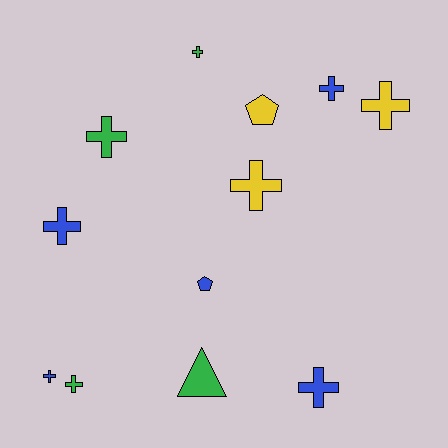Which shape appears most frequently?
Cross, with 9 objects.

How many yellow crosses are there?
There are 2 yellow crosses.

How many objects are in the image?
There are 12 objects.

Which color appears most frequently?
Blue, with 5 objects.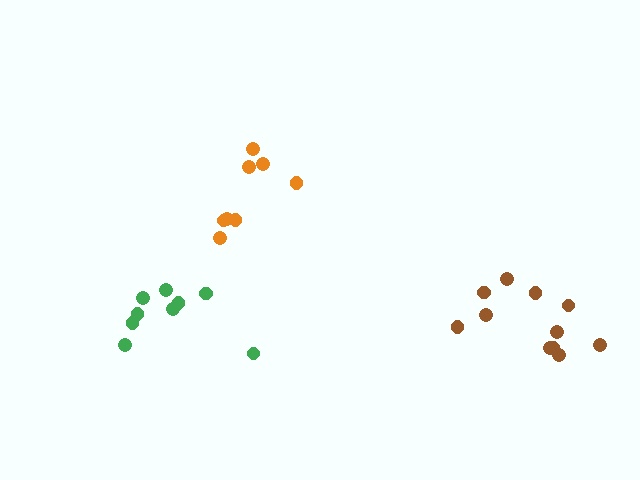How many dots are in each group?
Group 1: 11 dots, Group 2: 9 dots, Group 3: 8 dots (28 total).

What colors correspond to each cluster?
The clusters are colored: brown, green, orange.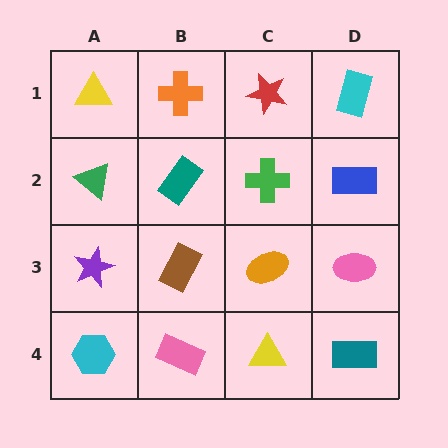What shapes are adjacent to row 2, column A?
A yellow triangle (row 1, column A), a purple star (row 3, column A), a teal rectangle (row 2, column B).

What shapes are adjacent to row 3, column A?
A green triangle (row 2, column A), a cyan hexagon (row 4, column A), a brown rectangle (row 3, column B).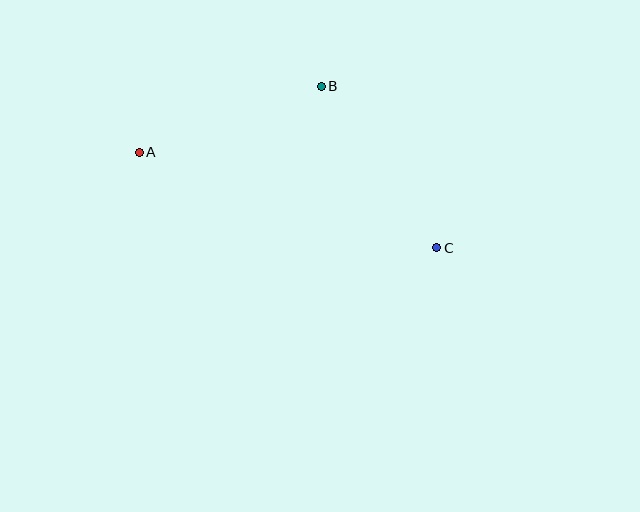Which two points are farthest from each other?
Points A and C are farthest from each other.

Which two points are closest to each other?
Points A and B are closest to each other.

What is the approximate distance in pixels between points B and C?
The distance between B and C is approximately 199 pixels.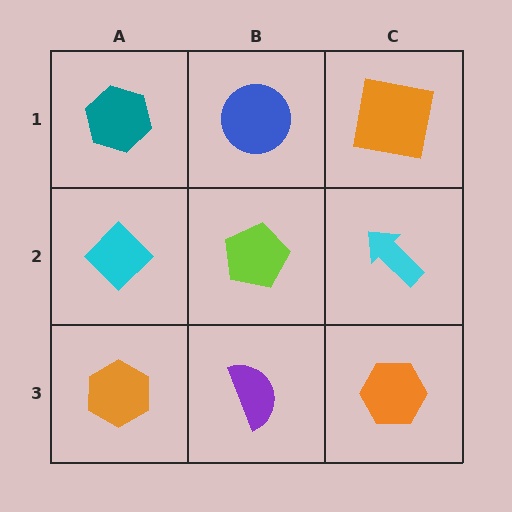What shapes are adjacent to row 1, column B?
A lime pentagon (row 2, column B), a teal hexagon (row 1, column A), an orange square (row 1, column C).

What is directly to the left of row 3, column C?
A purple semicircle.